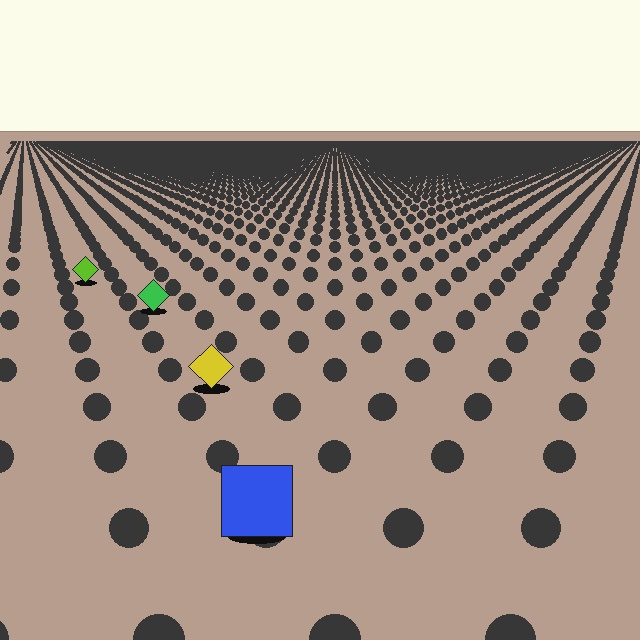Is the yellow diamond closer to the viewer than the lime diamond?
Yes. The yellow diamond is closer — you can tell from the texture gradient: the ground texture is coarser near it.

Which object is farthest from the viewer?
The lime diamond is farthest from the viewer. It appears smaller and the ground texture around it is denser.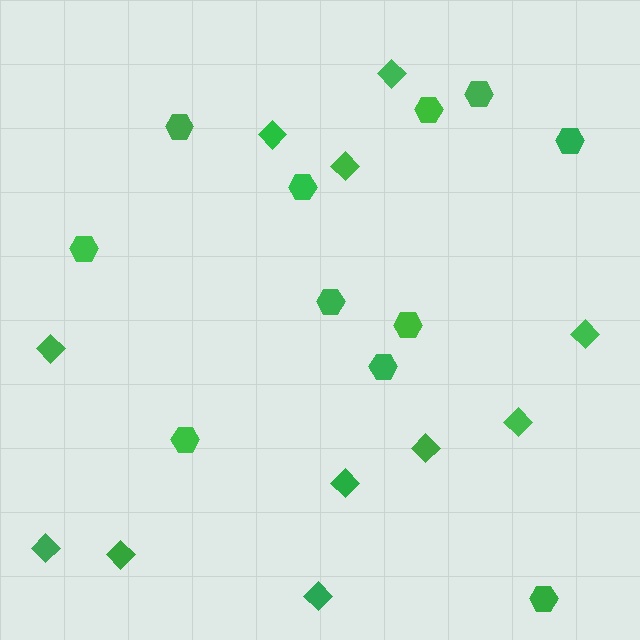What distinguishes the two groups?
There are 2 groups: one group of hexagons (11) and one group of diamonds (11).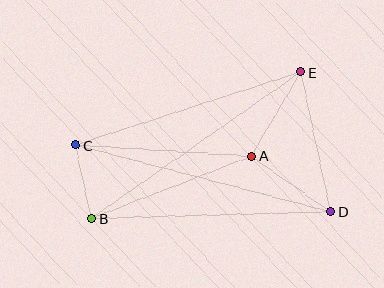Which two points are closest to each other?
Points B and C are closest to each other.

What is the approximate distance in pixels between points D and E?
The distance between D and E is approximately 143 pixels.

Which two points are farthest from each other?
Points C and D are farthest from each other.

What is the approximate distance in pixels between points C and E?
The distance between C and E is approximately 237 pixels.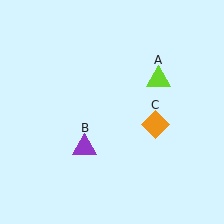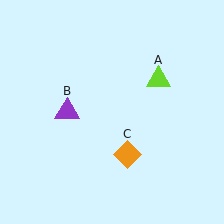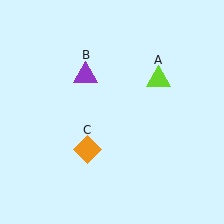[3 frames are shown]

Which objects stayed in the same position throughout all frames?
Lime triangle (object A) remained stationary.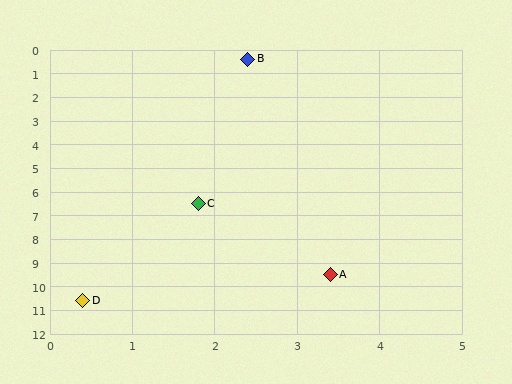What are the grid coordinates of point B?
Point B is at approximately (2.4, 0.4).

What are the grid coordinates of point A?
Point A is at approximately (3.4, 9.5).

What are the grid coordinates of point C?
Point C is at approximately (1.8, 6.5).